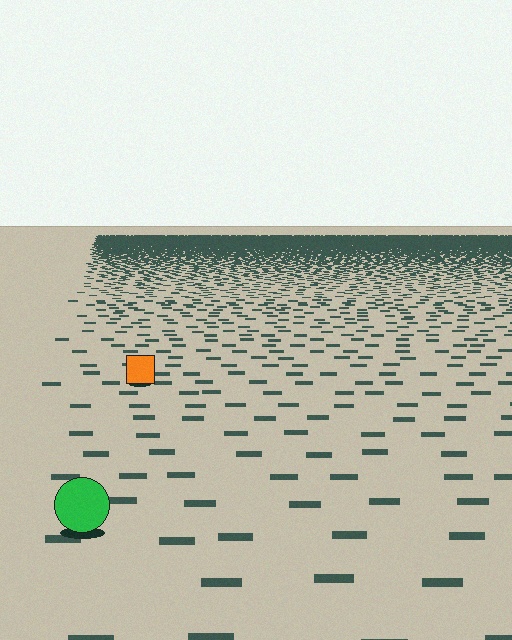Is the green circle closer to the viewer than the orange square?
Yes. The green circle is closer — you can tell from the texture gradient: the ground texture is coarser near it.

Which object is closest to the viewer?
The green circle is closest. The texture marks near it are larger and more spread out.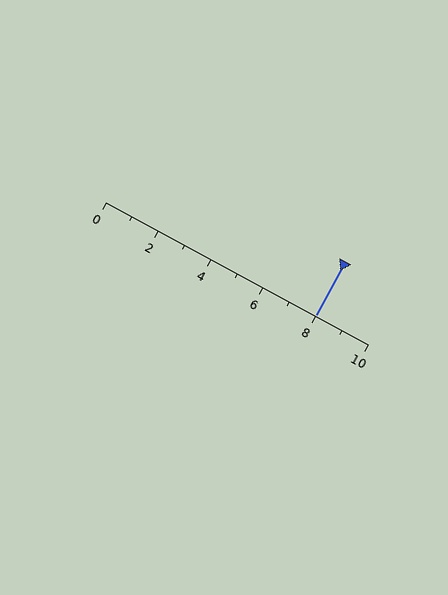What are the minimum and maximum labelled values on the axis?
The axis runs from 0 to 10.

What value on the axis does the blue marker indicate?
The marker indicates approximately 8.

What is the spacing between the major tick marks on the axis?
The major ticks are spaced 2 apart.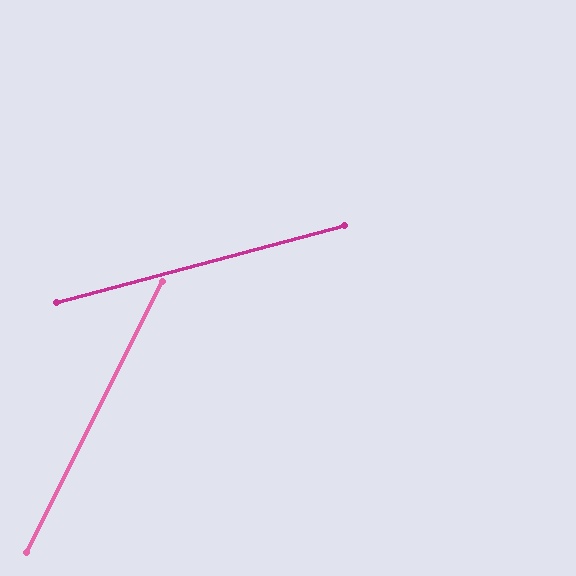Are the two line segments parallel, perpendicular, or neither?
Neither parallel nor perpendicular — they differ by about 48°.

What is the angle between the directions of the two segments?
Approximately 48 degrees.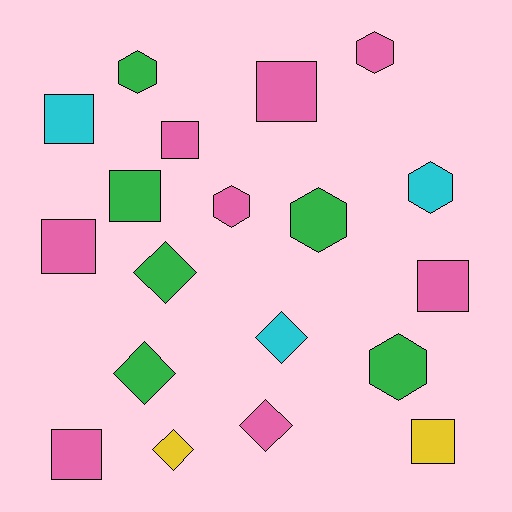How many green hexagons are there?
There are 3 green hexagons.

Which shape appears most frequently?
Square, with 8 objects.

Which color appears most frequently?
Pink, with 8 objects.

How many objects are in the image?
There are 19 objects.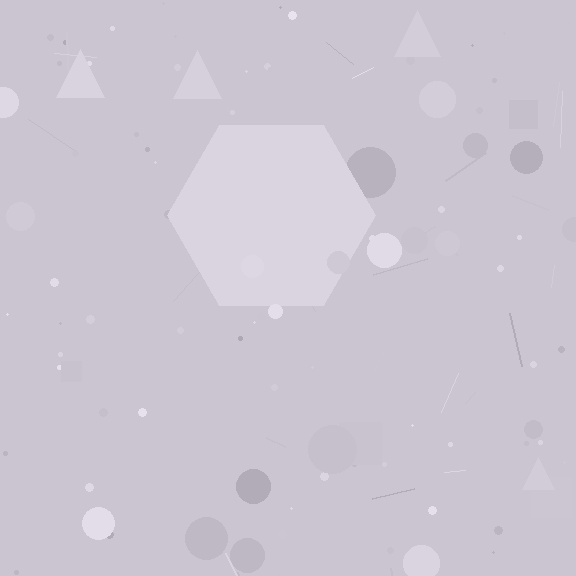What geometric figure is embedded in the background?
A hexagon is embedded in the background.